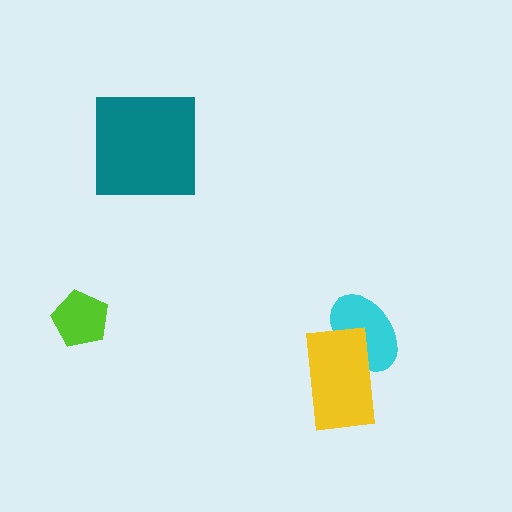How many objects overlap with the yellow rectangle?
1 object overlaps with the yellow rectangle.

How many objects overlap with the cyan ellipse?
1 object overlaps with the cyan ellipse.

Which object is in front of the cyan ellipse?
The yellow rectangle is in front of the cyan ellipse.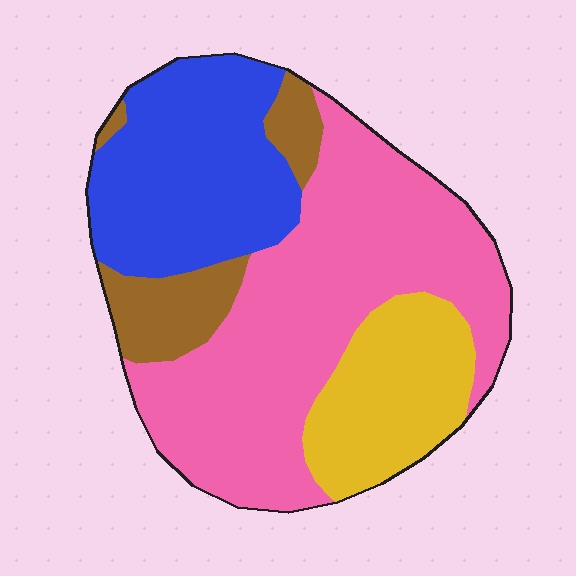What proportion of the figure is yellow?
Yellow covers 17% of the figure.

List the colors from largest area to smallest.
From largest to smallest: pink, blue, yellow, brown.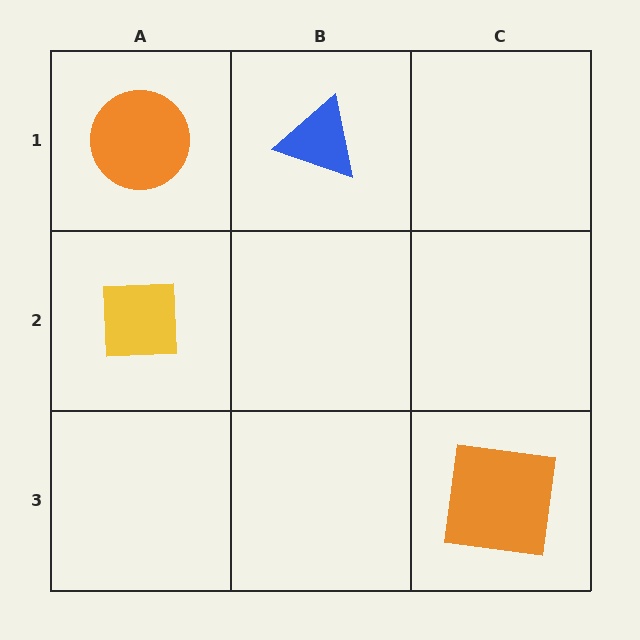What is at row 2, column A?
A yellow square.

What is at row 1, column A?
An orange circle.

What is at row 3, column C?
An orange square.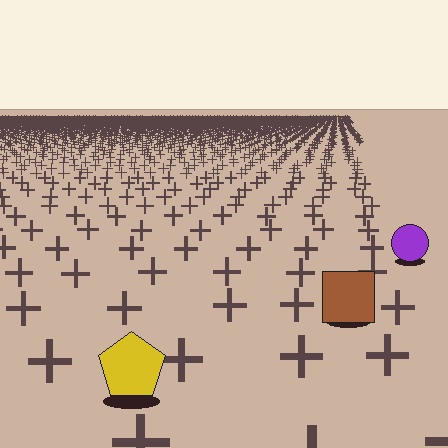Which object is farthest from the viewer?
The purple circle is farthest from the viewer. It appears smaller and the ground texture around it is denser.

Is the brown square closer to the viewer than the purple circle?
Yes. The brown square is closer — you can tell from the texture gradient: the ground texture is coarser near it.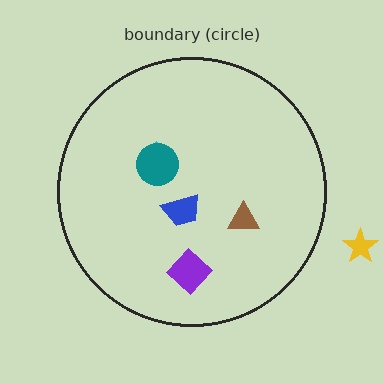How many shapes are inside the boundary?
5 inside, 1 outside.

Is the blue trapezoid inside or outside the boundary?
Inside.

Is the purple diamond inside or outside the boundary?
Inside.